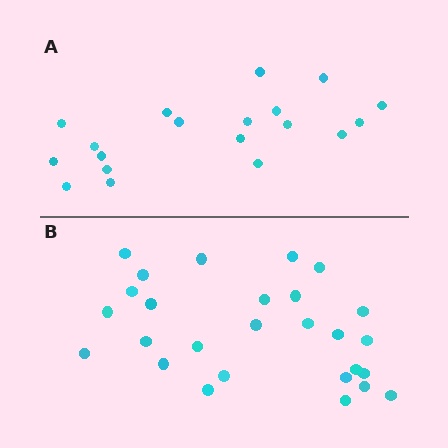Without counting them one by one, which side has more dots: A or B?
Region B (the bottom region) has more dots.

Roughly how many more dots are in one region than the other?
Region B has roughly 8 or so more dots than region A.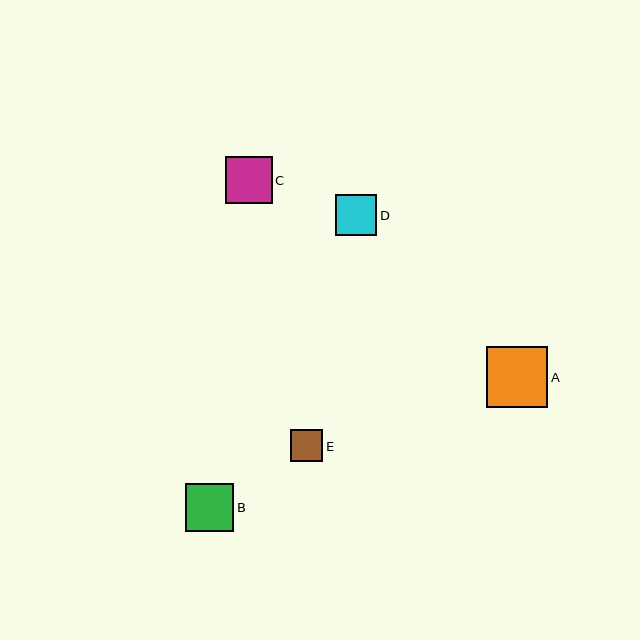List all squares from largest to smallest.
From largest to smallest: A, B, C, D, E.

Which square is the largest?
Square A is the largest with a size of approximately 61 pixels.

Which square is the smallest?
Square E is the smallest with a size of approximately 32 pixels.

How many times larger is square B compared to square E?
Square B is approximately 1.5 times the size of square E.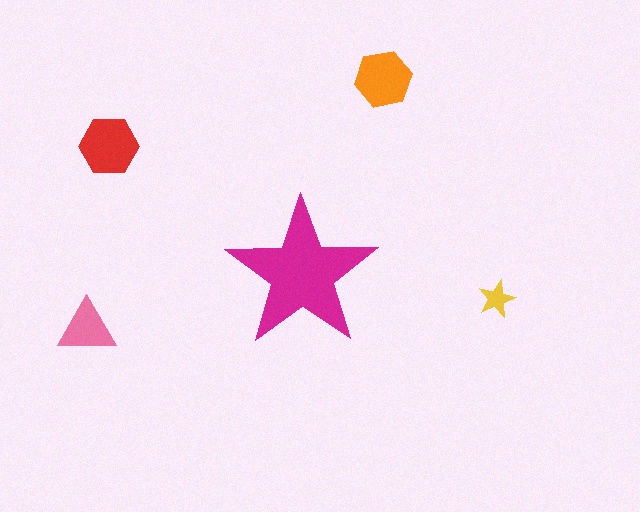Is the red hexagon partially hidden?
No, the red hexagon is fully visible.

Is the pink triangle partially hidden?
No, the pink triangle is fully visible.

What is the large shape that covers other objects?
A magenta star.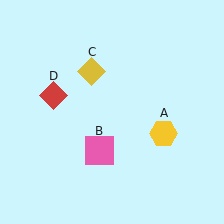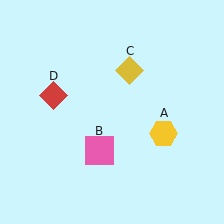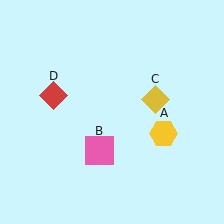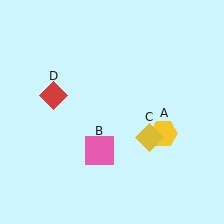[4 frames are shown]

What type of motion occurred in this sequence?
The yellow diamond (object C) rotated clockwise around the center of the scene.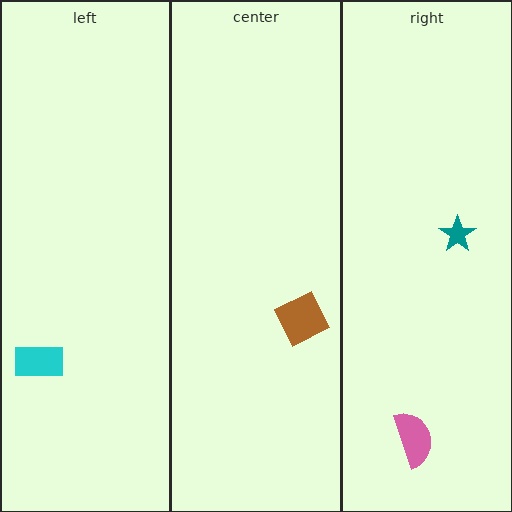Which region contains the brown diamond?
The center region.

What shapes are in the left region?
The cyan rectangle.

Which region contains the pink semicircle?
The right region.